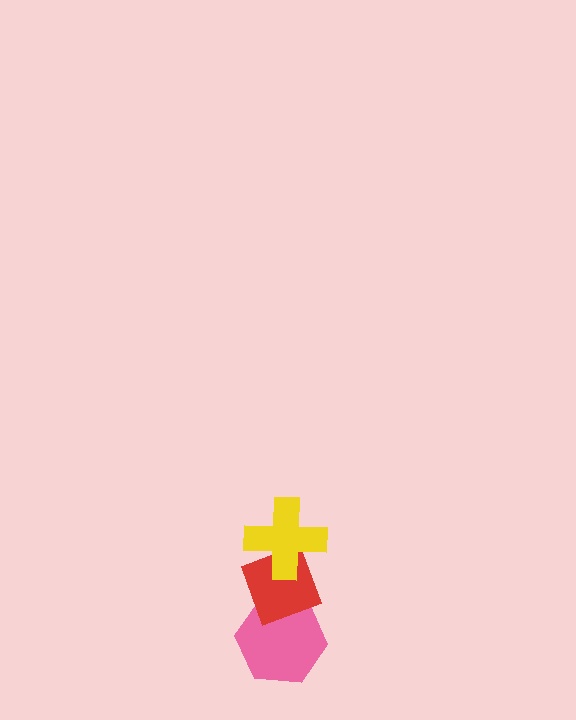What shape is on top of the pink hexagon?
The red diamond is on top of the pink hexagon.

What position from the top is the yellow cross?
The yellow cross is 1st from the top.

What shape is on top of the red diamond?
The yellow cross is on top of the red diamond.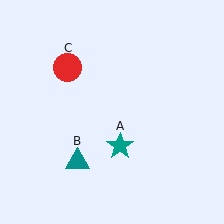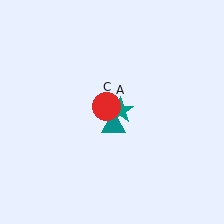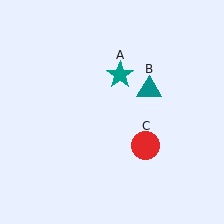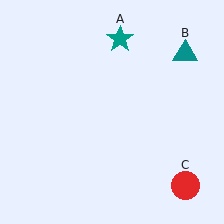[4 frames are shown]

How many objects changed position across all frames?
3 objects changed position: teal star (object A), teal triangle (object B), red circle (object C).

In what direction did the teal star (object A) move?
The teal star (object A) moved up.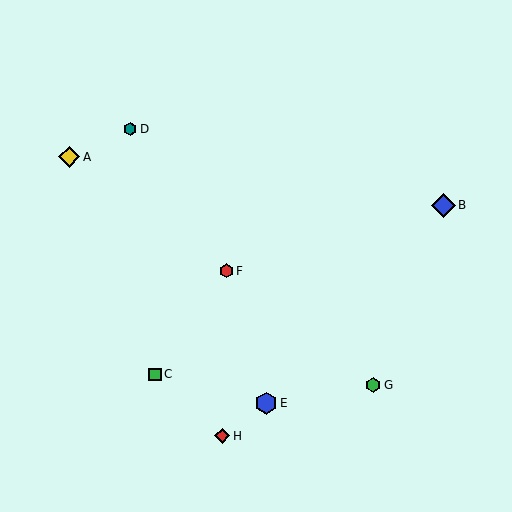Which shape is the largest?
The blue diamond (labeled B) is the largest.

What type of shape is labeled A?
Shape A is a yellow diamond.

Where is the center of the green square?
The center of the green square is at (155, 374).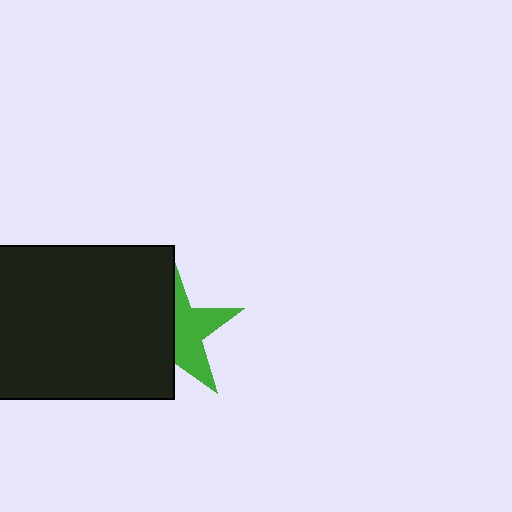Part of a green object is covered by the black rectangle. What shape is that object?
It is a star.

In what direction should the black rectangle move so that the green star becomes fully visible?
The black rectangle should move left. That is the shortest direction to clear the overlap and leave the green star fully visible.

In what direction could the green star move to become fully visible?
The green star could move right. That would shift it out from behind the black rectangle entirely.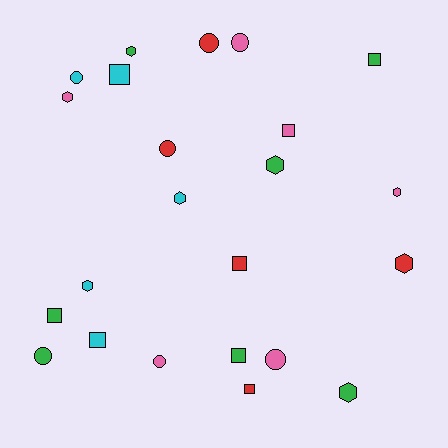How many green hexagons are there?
There are 3 green hexagons.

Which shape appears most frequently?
Square, with 8 objects.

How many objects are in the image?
There are 23 objects.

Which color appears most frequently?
Green, with 7 objects.